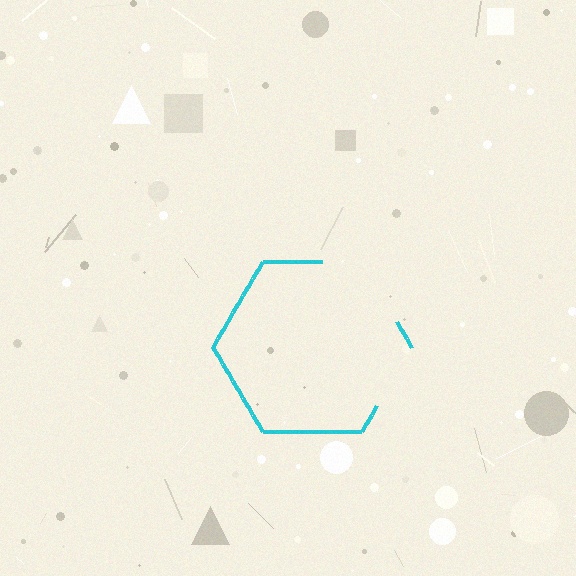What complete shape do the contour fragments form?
The contour fragments form a hexagon.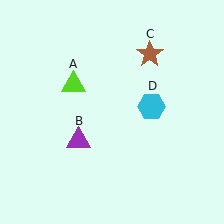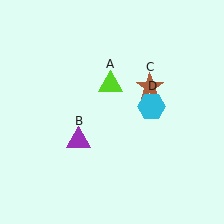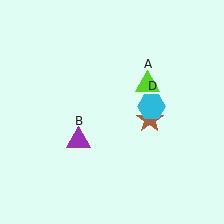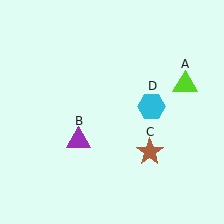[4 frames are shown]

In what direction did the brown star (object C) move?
The brown star (object C) moved down.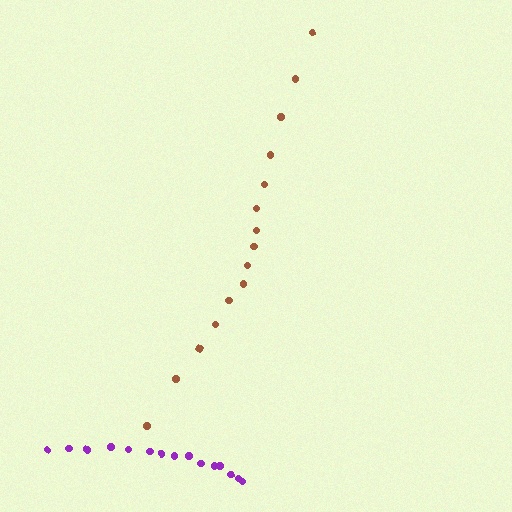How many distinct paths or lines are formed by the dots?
There are 2 distinct paths.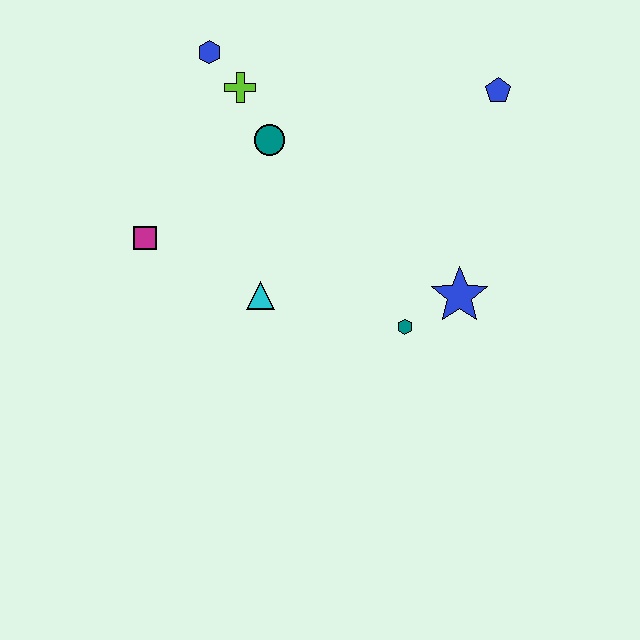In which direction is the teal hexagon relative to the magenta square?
The teal hexagon is to the right of the magenta square.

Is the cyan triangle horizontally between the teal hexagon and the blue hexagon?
Yes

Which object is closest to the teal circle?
The lime cross is closest to the teal circle.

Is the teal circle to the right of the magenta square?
Yes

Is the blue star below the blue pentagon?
Yes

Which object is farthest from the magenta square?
The blue pentagon is farthest from the magenta square.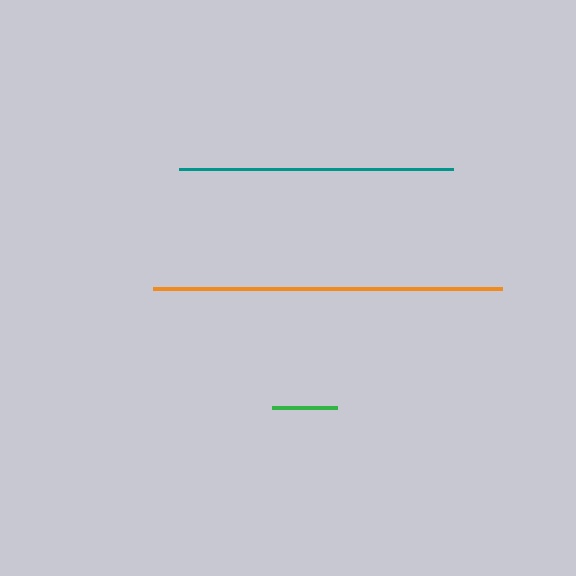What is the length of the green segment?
The green segment is approximately 65 pixels long.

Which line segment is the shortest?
The green line is the shortest at approximately 65 pixels.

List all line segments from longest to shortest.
From longest to shortest: orange, teal, green.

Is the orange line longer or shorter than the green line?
The orange line is longer than the green line.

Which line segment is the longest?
The orange line is the longest at approximately 350 pixels.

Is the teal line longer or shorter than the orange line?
The orange line is longer than the teal line.